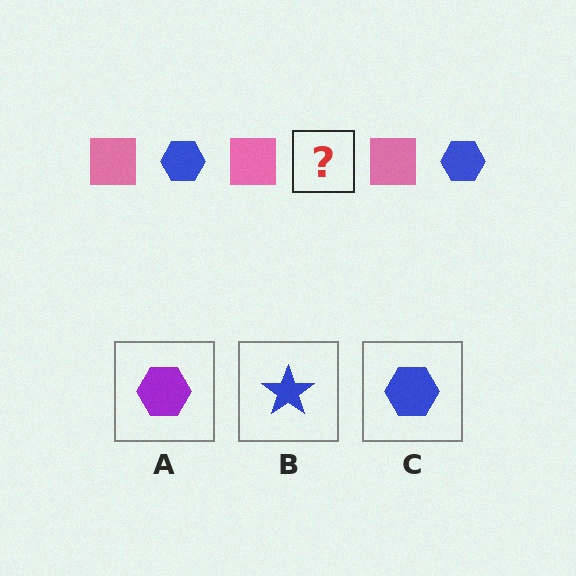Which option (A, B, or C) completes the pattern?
C.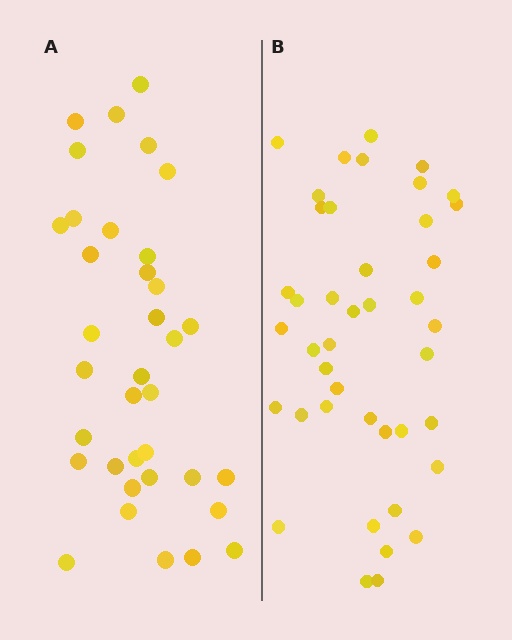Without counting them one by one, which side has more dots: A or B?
Region B (the right region) has more dots.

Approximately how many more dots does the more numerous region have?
Region B has about 6 more dots than region A.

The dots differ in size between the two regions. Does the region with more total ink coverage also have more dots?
No. Region A has more total ink coverage because its dots are larger, but region B actually contains more individual dots. Total area can be misleading — the number of items is what matters here.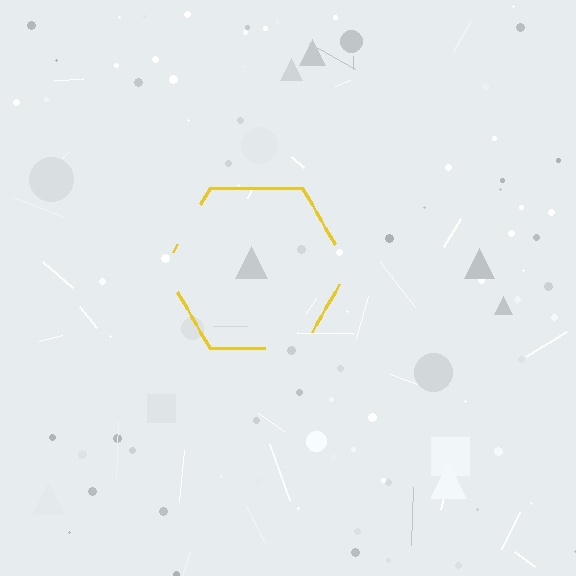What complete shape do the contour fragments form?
The contour fragments form a hexagon.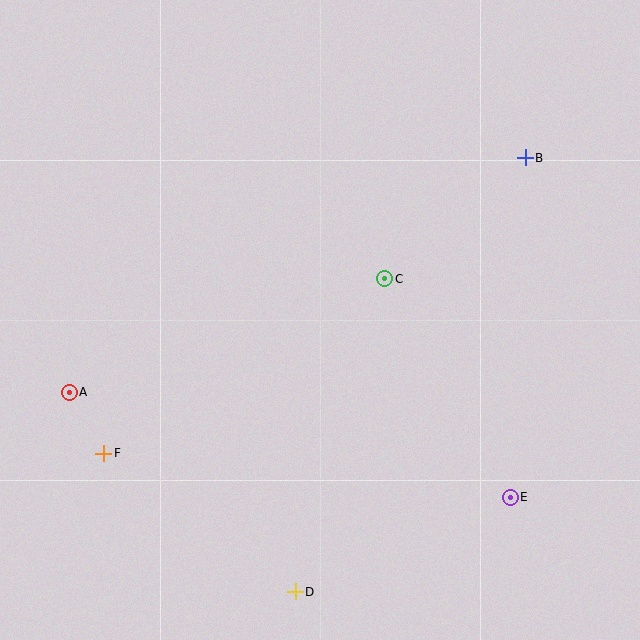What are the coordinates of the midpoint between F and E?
The midpoint between F and E is at (307, 475).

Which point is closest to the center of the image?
Point C at (385, 279) is closest to the center.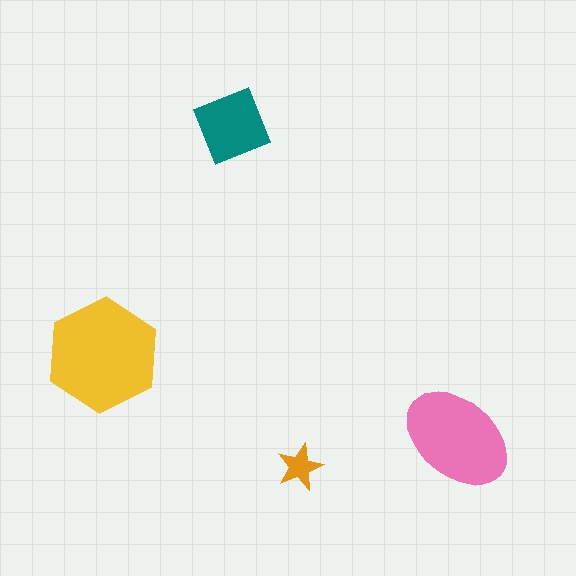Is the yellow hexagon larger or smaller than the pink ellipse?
Larger.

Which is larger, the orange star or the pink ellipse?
The pink ellipse.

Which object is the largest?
The yellow hexagon.